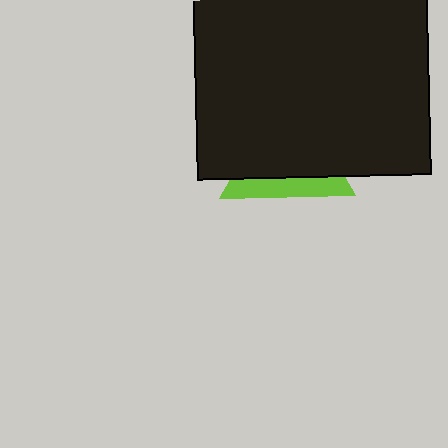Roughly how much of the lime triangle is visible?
A small part of it is visible (roughly 31%).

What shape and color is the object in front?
The object in front is a black square.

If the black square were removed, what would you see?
You would see the complete lime triangle.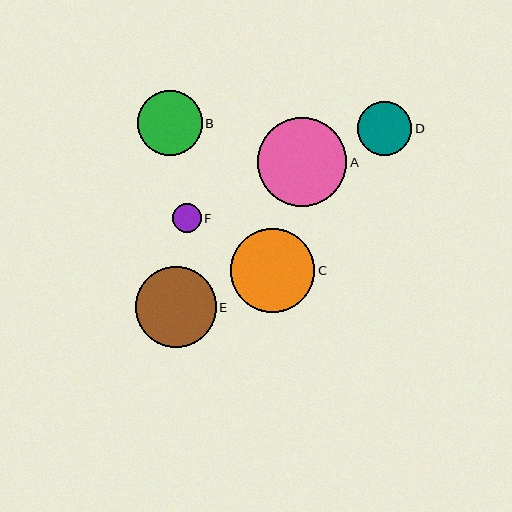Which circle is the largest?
Circle A is the largest with a size of approximately 89 pixels.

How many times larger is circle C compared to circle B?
Circle C is approximately 1.3 times the size of circle B.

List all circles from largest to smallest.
From largest to smallest: A, C, E, B, D, F.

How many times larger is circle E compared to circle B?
Circle E is approximately 1.2 times the size of circle B.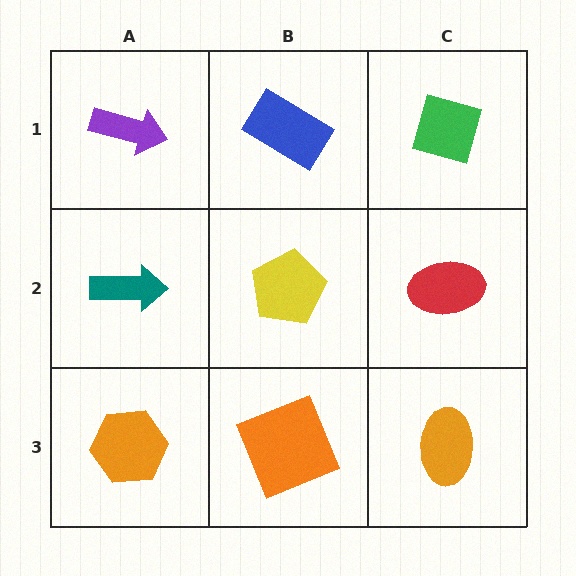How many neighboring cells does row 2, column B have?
4.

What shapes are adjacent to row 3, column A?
A teal arrow (row 2, column A), an orange square (row 3, column B).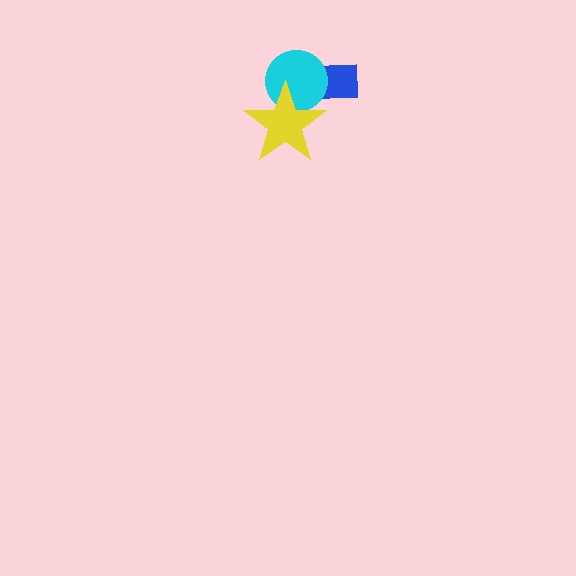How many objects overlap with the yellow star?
2 objects overlap with the yellow star.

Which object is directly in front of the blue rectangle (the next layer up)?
The cyan circle is directly in front of the blue rectangle.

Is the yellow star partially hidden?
No, no other shape covers it.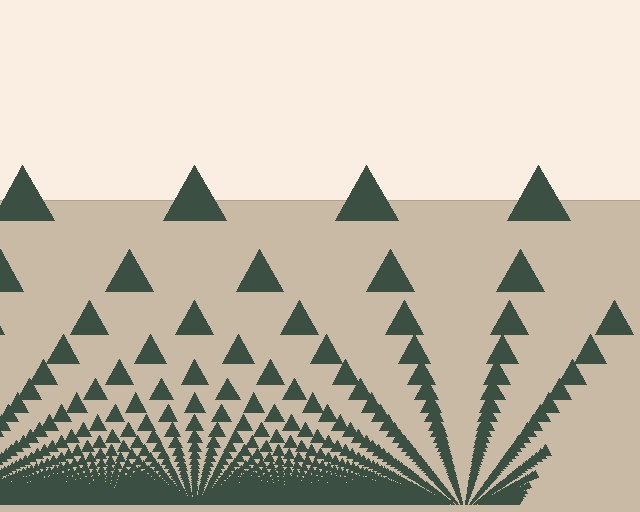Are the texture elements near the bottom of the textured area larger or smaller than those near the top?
Smaller. The gradient is inverted — elements near the bottom are smaller and denser.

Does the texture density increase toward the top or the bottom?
Density increases toward the bottom.